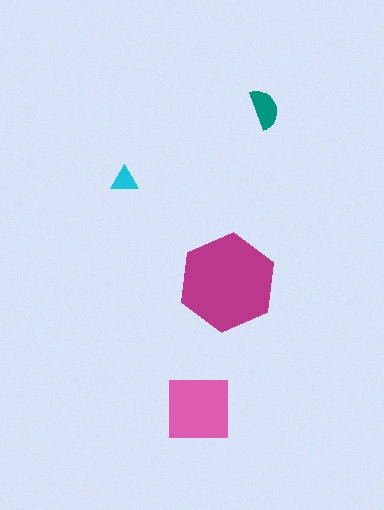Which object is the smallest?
The cyan triangle.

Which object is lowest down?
The pink square is bottommost.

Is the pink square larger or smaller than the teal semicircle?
Larger.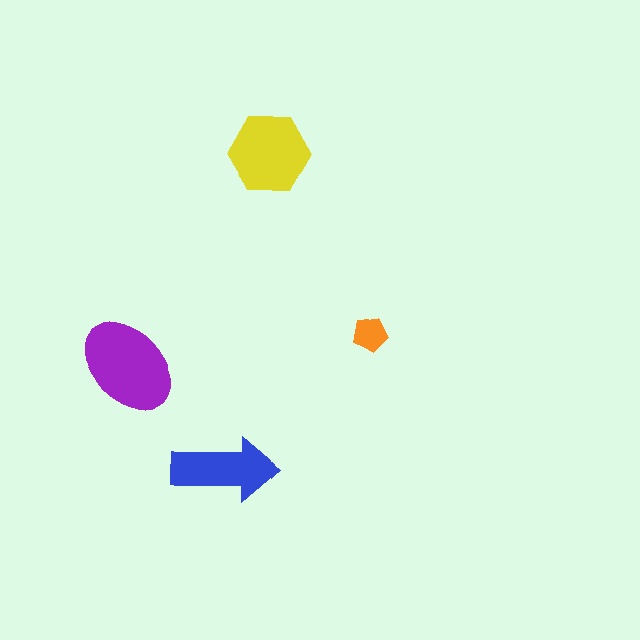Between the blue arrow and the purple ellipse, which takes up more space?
The purple ellipse.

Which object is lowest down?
The blue arrow is bottommost.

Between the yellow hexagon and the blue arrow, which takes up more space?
The yellow hexagon.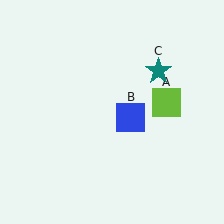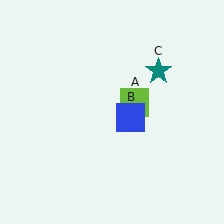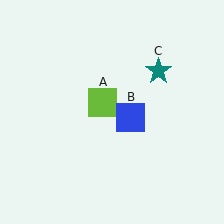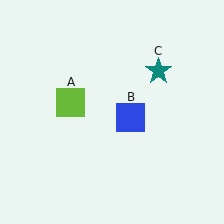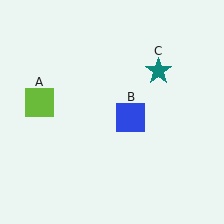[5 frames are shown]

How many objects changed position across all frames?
1 object changed position: lime square (object A).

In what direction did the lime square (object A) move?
The lime square (object A) moved left.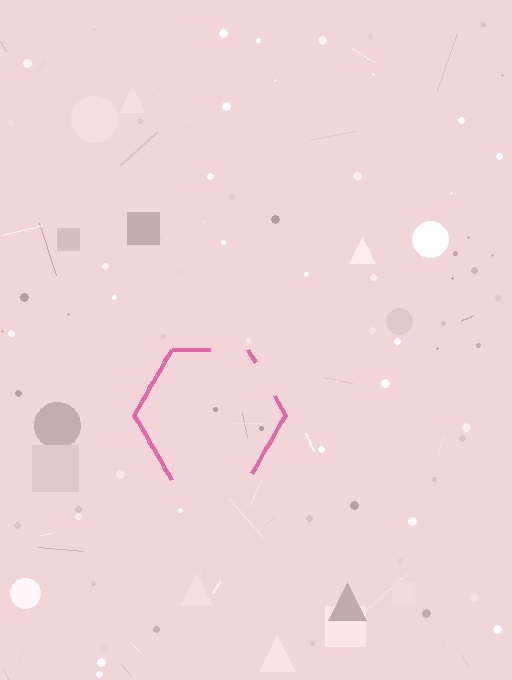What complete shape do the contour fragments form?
The contour fragments form a hexagon.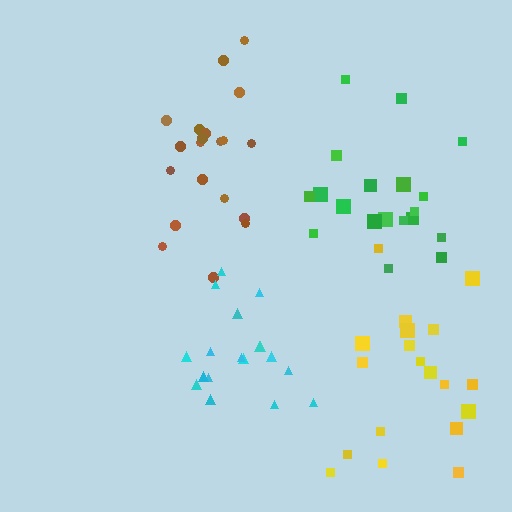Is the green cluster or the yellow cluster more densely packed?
Green.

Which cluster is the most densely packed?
Green.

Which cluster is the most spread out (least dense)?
Yellow.